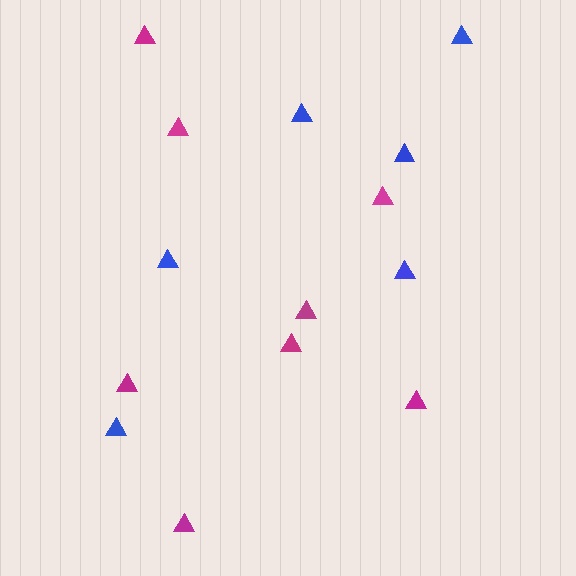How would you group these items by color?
There are 2 groups: one group of blue triangles (6) and one group of magenta triangles (8).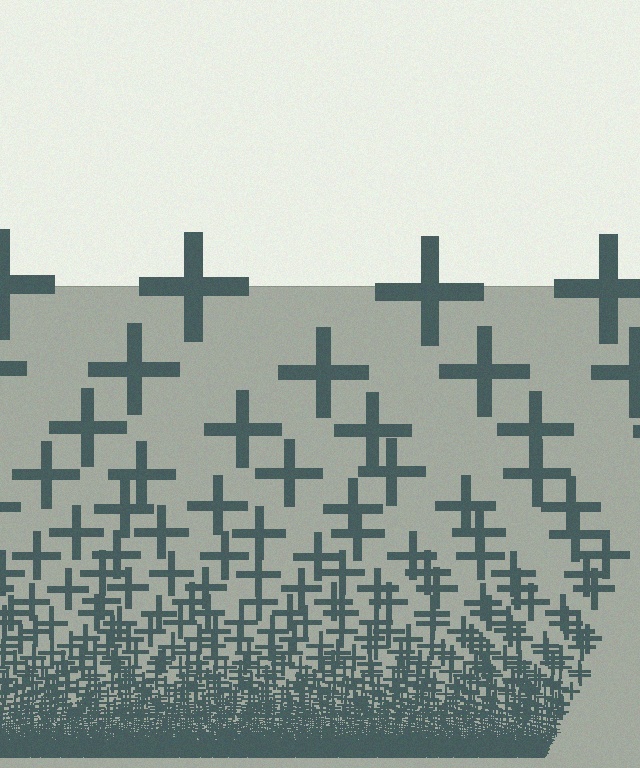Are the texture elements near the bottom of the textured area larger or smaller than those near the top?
Smaller. The gradient is inverted — elements near the bottom are smaller and denser.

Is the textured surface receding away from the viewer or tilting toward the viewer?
The surface appears to tilt toward the viewer. Texture elements get larger and sparser toward the top.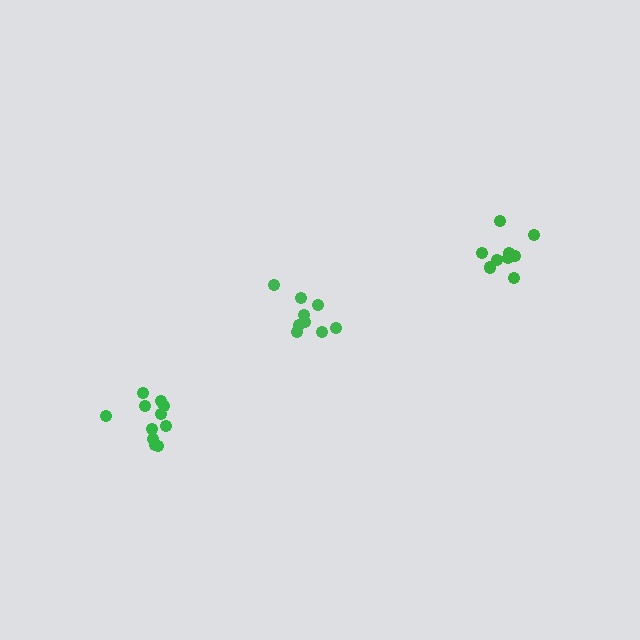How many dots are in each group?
Group 1: 9 dots, Group 2: 11 dots, Group 3: 9 dots (29 total).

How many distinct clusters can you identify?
There are 3 distinct clusters.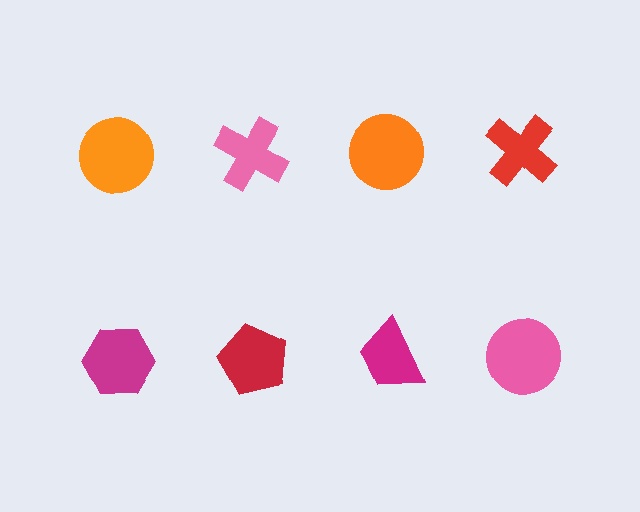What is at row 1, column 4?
A red cross.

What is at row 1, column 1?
An orange circle.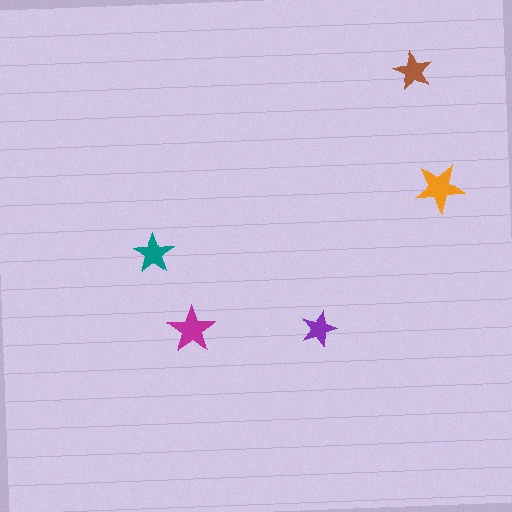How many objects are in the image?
There are 5 objects in the image.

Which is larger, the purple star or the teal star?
The teal one.